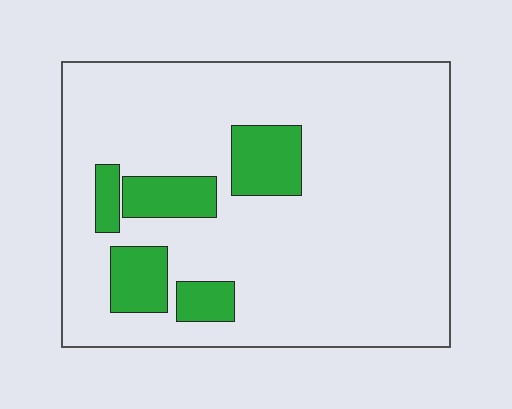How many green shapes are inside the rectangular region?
5.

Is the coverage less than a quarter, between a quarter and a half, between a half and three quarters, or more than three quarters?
Less than a quarter.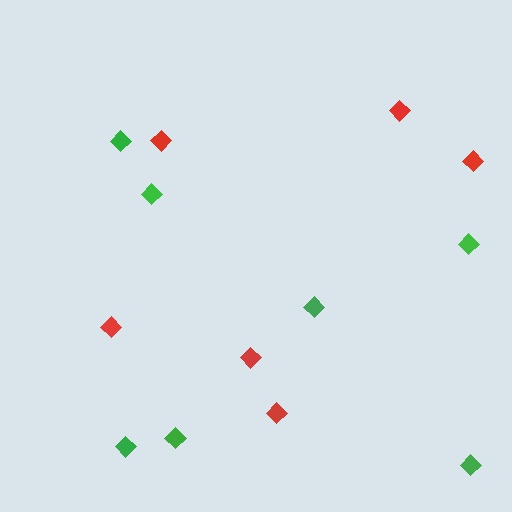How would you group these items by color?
There are 2 groups: one group of red diamonds (6) and one group of green diamonds (7).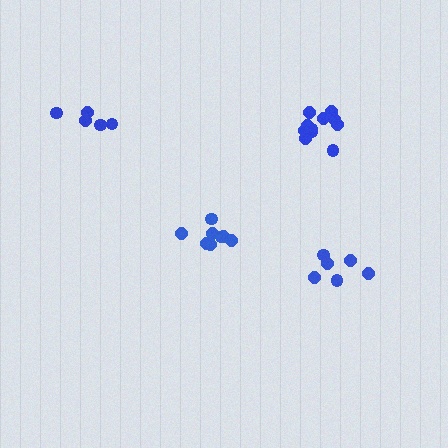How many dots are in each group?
Group 1: 8 dots, Group 2: 11 dots, Group 3: 6 dots, Group 4: 5 dots (30 total).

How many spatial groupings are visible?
There are 4 spatial groupings.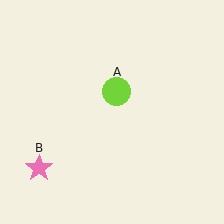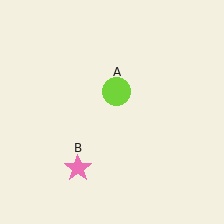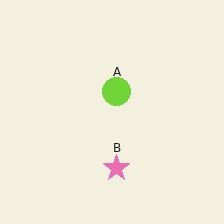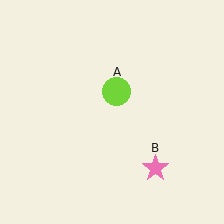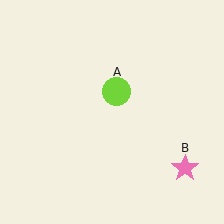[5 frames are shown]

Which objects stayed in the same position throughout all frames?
Lime circle (object A) remained stationary.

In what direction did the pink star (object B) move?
The pink star (object B) moved right.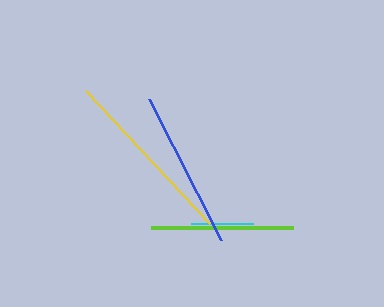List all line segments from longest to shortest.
From longest to shortest: yellow, blue, lime, cyan.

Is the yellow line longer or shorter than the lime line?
The yellow line is longer than the lime line.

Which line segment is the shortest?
The cyan line is the shortest at approximately 63 pixels.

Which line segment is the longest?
The yellow line is the longest at approximately 182 pixels.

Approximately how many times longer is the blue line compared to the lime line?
The blue line is approximately 1.1 times the length of the lime line.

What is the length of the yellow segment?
The yellow segment is approximately 182 pixels long.